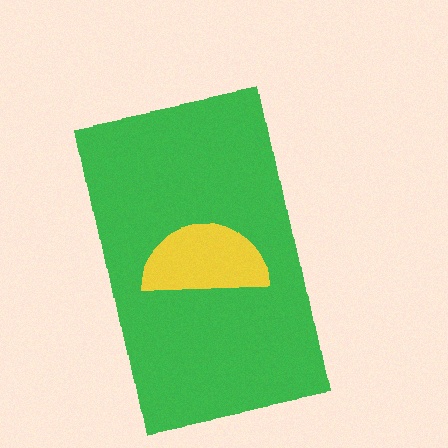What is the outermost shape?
The green rectangle.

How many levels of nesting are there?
2.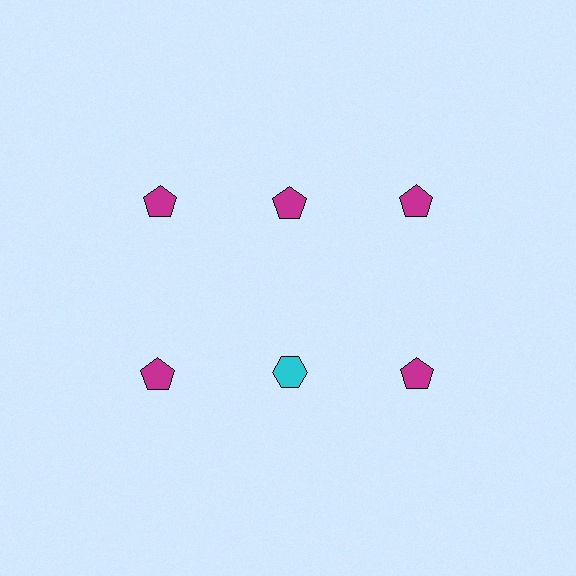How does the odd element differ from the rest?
It differs in both color (cyan instead of magenta) and shape (hexagon instead of pentagon).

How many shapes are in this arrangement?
There are 6 shapes arranged in a grid pattern.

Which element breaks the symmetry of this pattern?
The cyan hexagon in the second row, second from left column breaks the symmetry. All other shapes are magenta pentagons.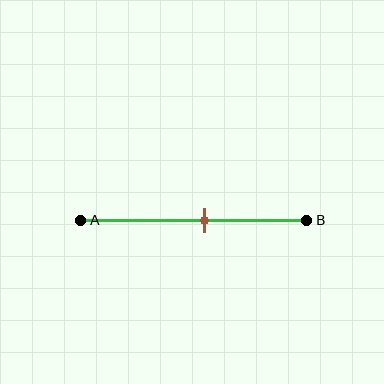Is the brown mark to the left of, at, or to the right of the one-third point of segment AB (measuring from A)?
The brown mark is to the right of the one-third point of segment AB.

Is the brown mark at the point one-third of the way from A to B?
No, the mark is at about 55% from A, not at the 33% one-third point.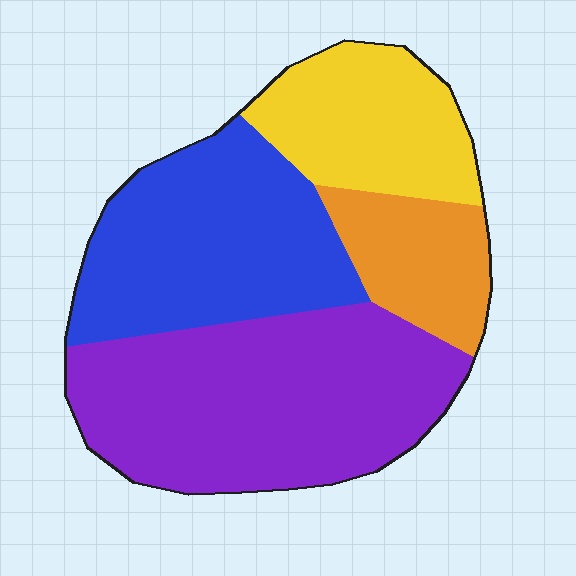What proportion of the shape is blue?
Blue covers 29% of the shape.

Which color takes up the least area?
Orange, at roughly 15%.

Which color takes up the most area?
Purple, at roughly 40%.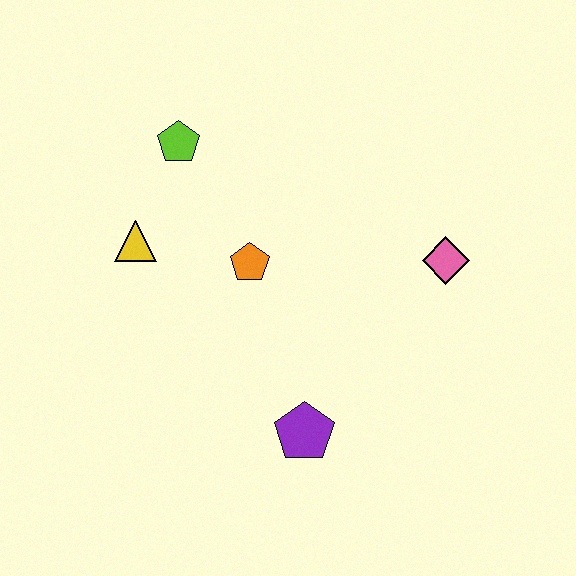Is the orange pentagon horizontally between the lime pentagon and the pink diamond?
Yes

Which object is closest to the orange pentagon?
The yellow triangle is closest to the orange pentagon.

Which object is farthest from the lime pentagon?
The purple pentagon is farthest from the lime pentagon.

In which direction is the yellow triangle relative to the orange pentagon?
The yellow triangle is to the left of the orange pentagon.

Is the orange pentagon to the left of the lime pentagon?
No